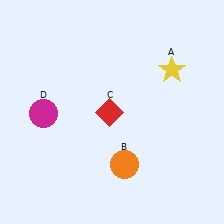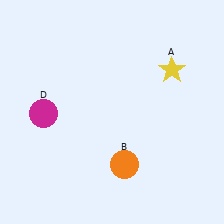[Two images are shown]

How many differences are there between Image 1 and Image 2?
There is 1 difference between the two images.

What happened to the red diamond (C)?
The red diamond (C) was removed in Image 2. It was in the bottom-left area of Image 1.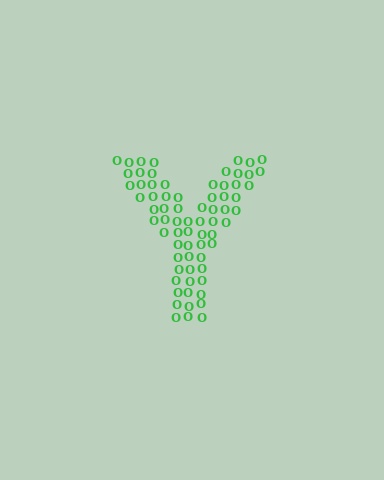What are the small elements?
The small elements are letter O's.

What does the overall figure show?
The overall figure shows the letter Y.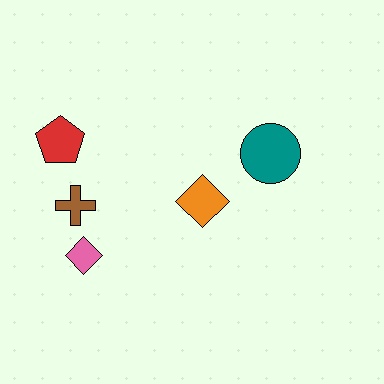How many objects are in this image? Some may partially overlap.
There are 5 objects.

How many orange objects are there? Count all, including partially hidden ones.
There is 1 orange object.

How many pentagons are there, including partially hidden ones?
There is 1 pentagon.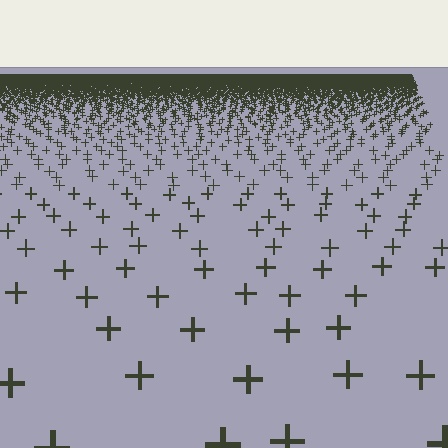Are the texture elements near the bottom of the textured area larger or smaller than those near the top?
Larger. Near the bottom, elements are closer to the viewer and appear at a bigger on-screen size.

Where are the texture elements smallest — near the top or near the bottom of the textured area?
Near the top.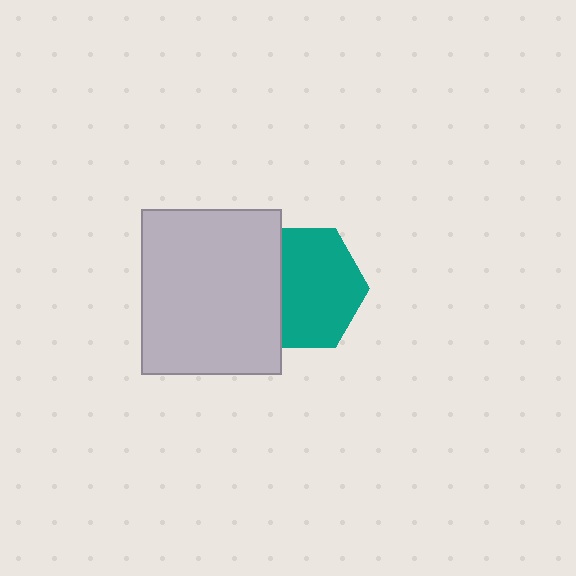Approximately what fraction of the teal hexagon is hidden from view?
Roughly 31% of the teal hexagon is hidden behind the light gray rectangle.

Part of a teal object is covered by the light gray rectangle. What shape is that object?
It is a hexagon.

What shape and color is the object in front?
The object in front is a light gray rectangle.